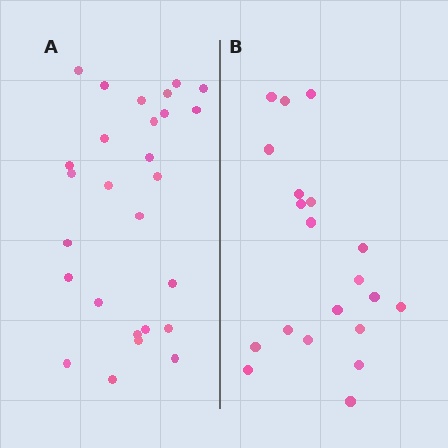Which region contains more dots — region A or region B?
Region A (the left region) has more dots.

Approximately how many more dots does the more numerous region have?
Region A has roughly 8 or so more dots than region B.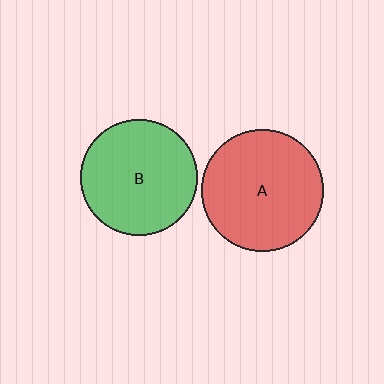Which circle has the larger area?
Circle A (red).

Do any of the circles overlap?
No, none of the circles overlap.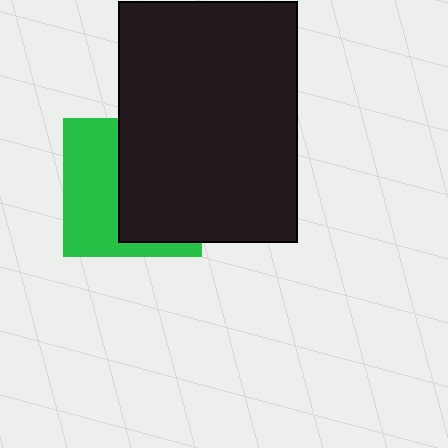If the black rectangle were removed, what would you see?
You would see the complete green square.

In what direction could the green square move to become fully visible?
The green square could move left. That would shift it out from behind the black rectangle entirely.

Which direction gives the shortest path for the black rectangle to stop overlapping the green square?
Moving right gives the shortest separation.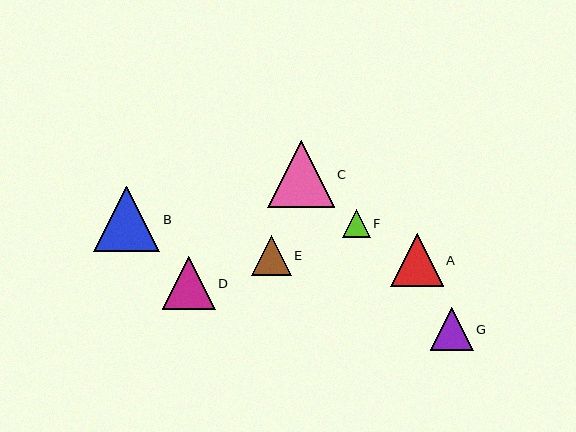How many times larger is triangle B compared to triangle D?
Triangle B is approximately 1.2 times the size of triangle D.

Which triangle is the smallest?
Triangle F is the smallest with a size of approximately 28 pixels.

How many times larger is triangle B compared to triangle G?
Triangle B is approximately 1.5 times the size of triangle G.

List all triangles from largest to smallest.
From largest to smallest: C, B, D, A, G, E, F.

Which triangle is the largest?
Triangle C is the largest with a size of approximately 67 pixels.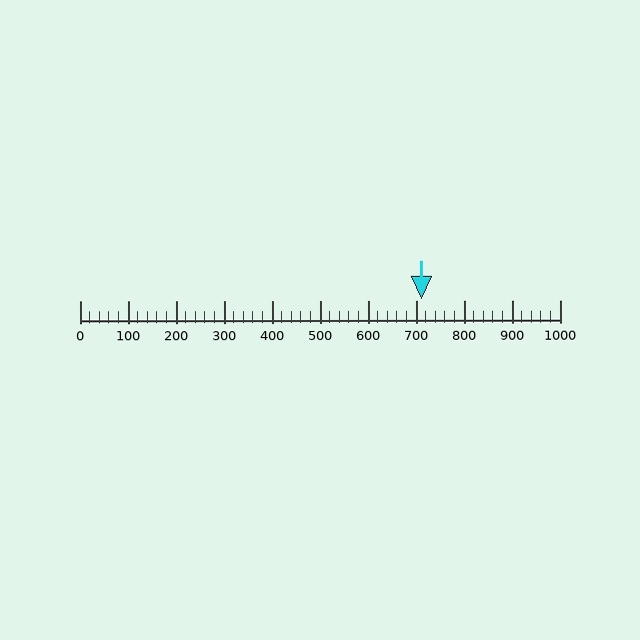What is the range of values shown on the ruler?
The ruler shows values from 0 to 1000.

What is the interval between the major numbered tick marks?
The major tick marks are spaced 100 units apart.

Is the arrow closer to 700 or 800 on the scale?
The arrow is closer to 700.